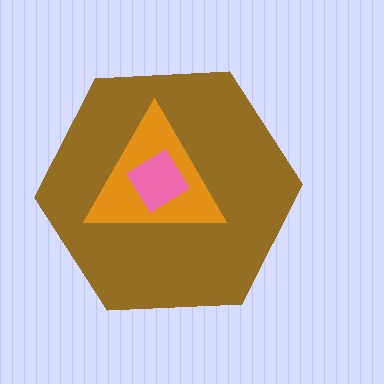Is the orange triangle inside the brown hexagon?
Yes.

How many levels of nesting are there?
3.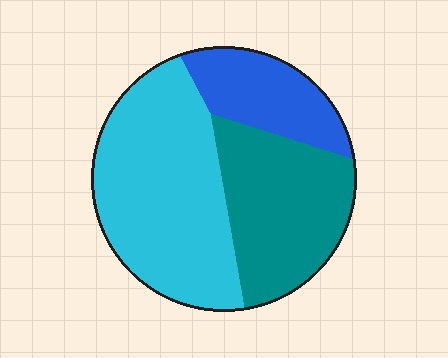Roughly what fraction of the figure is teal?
Teal covers roughly 35% of the figure.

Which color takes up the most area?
Cyan, at roughly 50%.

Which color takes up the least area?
Blue, at roughly 20%.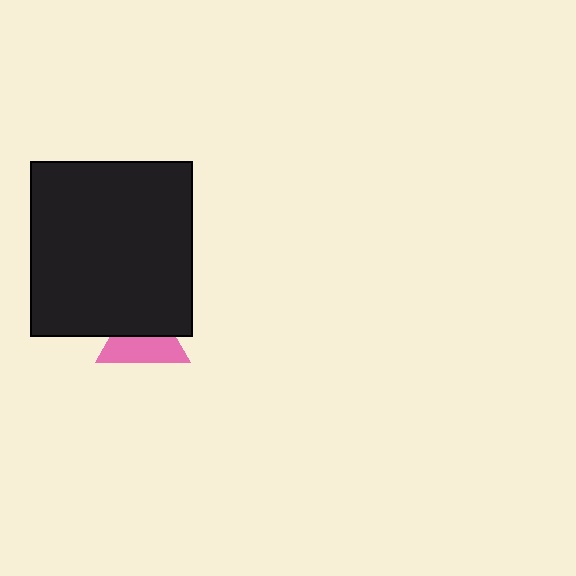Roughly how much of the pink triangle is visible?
About half of it is visible (roughly 52%).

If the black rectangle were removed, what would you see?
You would see the complete pink triangle.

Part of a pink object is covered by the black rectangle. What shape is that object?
It is a triangle.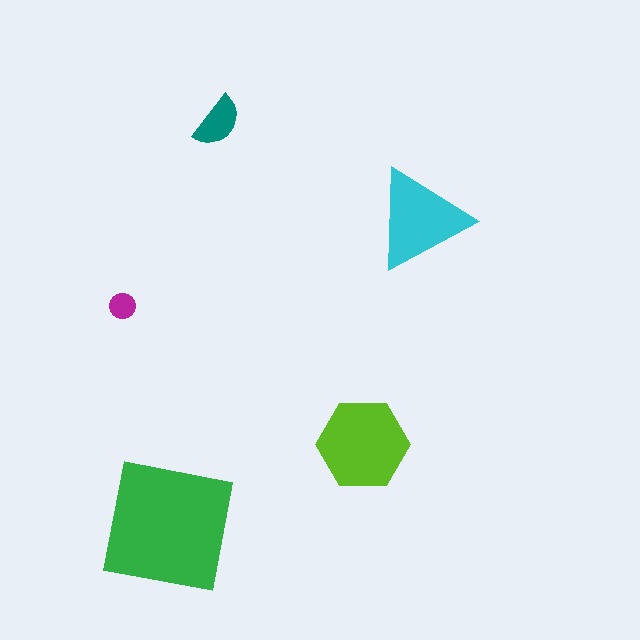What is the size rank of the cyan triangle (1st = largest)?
3rd.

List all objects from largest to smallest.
The green square, the lime hexagon, the cyan triangle, the teal semicircle, the magenta circle.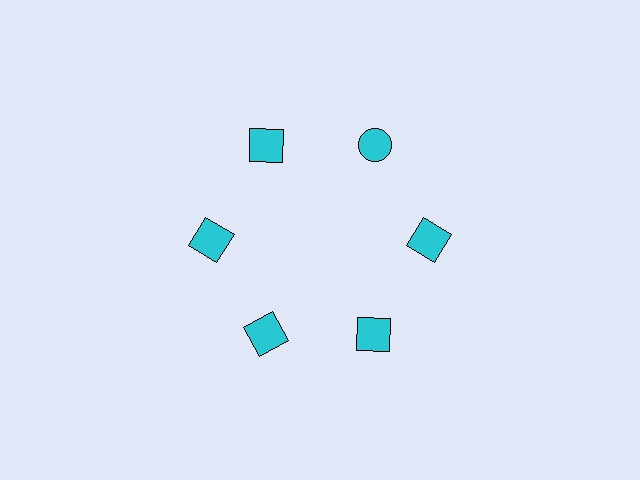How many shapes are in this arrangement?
There are 6 shapes arranged in a ring pattern.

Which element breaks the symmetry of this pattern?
The cyan circle at roughly the 1 o'clock position breaks the symmetry. All other shapes are cyan squares.